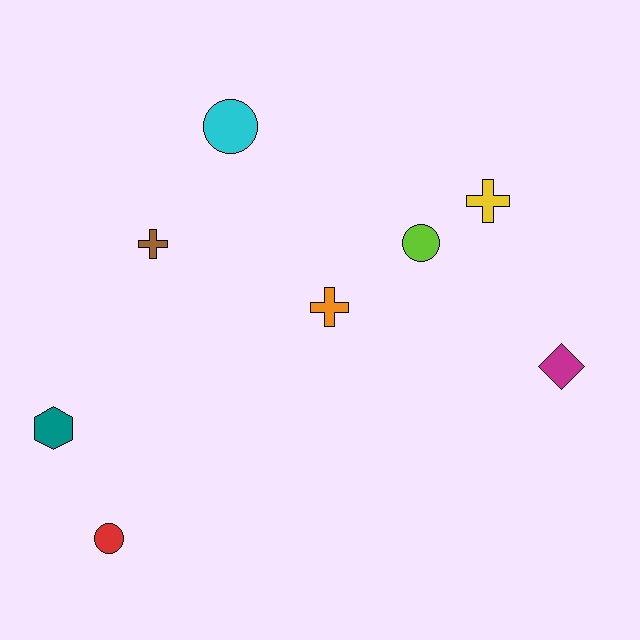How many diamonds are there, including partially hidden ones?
There is 1 diamond.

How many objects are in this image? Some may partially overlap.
There are 8 objects.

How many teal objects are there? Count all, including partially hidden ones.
There is 1 teal object.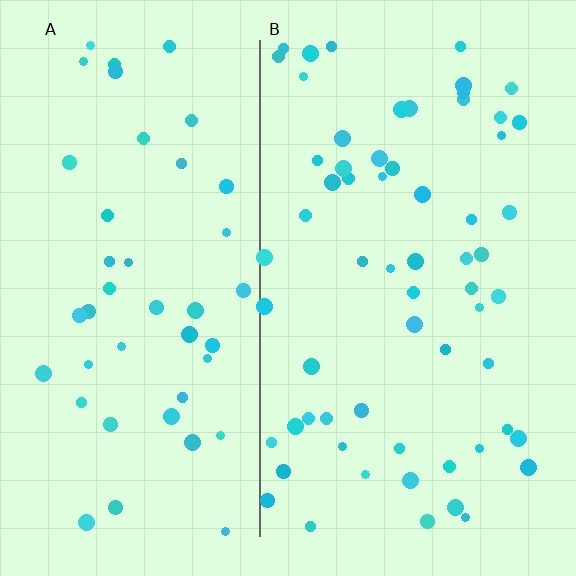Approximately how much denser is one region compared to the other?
Approximately 1.4× — region B over region A.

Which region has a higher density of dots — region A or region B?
B (the right).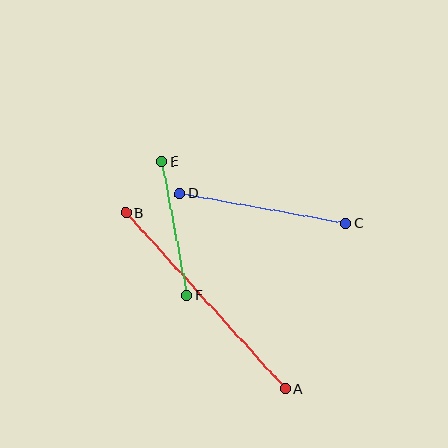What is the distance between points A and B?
The distance is approximately 237 pixels.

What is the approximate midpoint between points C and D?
The midpoint is at approximately (263, 208) pixels.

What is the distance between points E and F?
The distance is approximately 136 pixels.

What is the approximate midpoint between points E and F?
The midpoint is at approximately (174, 229) pixels.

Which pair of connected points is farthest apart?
Points A and B are farthest apart.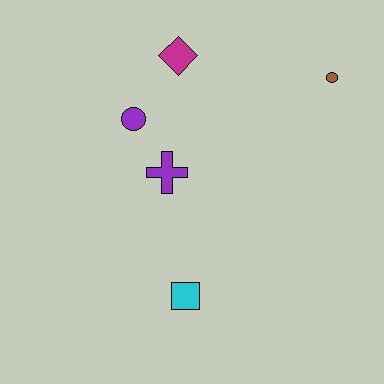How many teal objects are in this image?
There are no teal objects.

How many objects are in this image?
There are 5 objects.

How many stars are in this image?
There are no stars.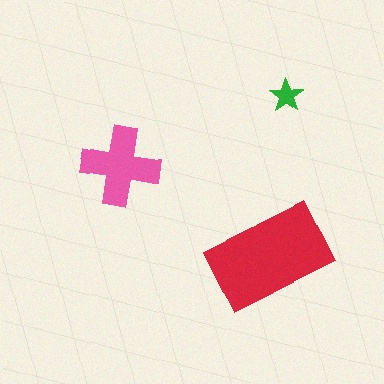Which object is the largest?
The red rectangle.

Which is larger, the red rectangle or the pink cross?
The red rectangle.